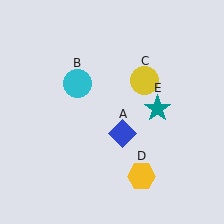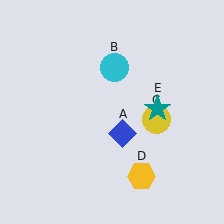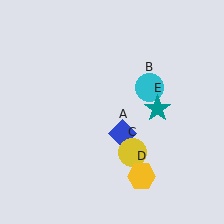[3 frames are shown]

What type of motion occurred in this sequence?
The cyan circle (object B), yellow circle (object C) rotated clockwise around the center of the scene.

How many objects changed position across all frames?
2 objects changed position: cyan circle (object B), yellow circle (object C).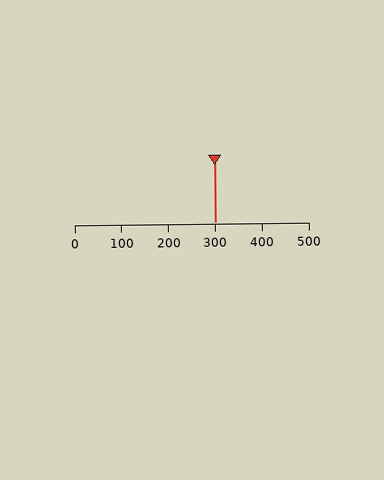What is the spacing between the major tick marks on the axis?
The major ticks are spaced 100 apart.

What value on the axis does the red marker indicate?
The marker indicates approximately 300.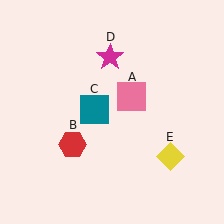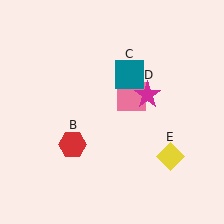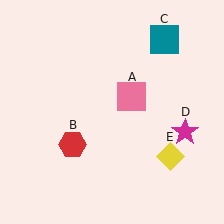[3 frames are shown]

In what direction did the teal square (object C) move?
The teal square (object C) moved up and to the right.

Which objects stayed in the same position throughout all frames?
Pink square (object A) and red hexagon (object B) and yellow diamond (object E) remained stationary.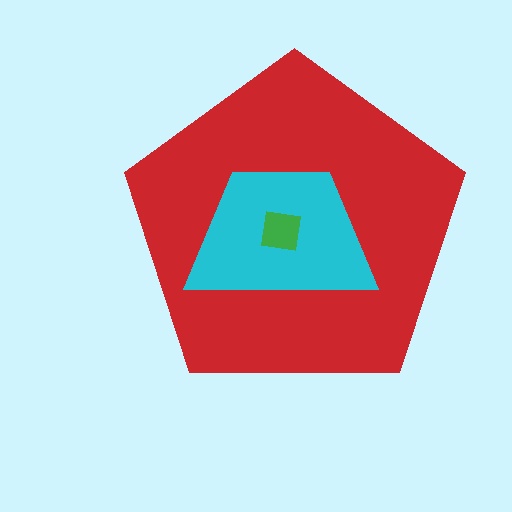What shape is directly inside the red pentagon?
The cyan trapezoid.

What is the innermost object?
The green square.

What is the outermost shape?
The red pentagon.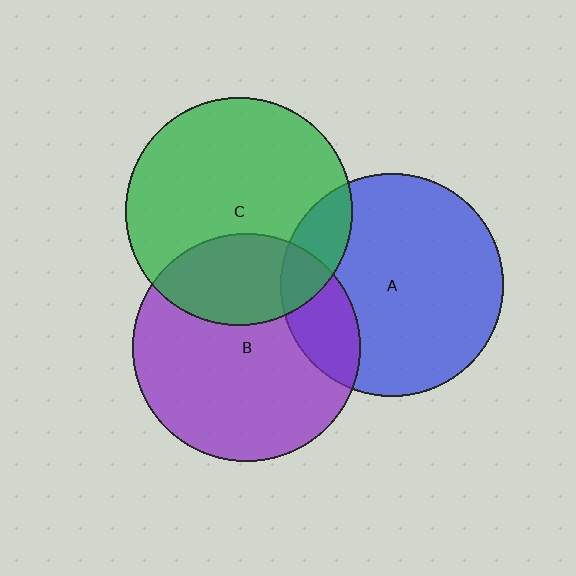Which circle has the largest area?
Circle B (purple).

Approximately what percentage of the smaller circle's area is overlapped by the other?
Approximately 30%.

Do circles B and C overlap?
Yes.